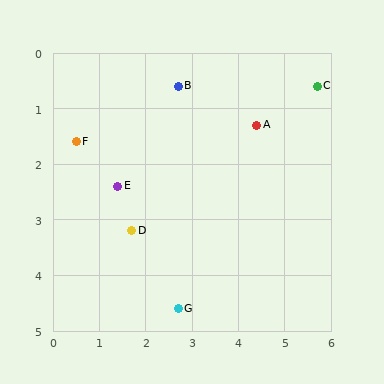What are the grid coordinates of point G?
Point G is at approximately (2.7, 4.6).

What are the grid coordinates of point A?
Point A is at approximately (4.4, 1.3).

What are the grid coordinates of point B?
Point B is at approximately (2.7, 0.6).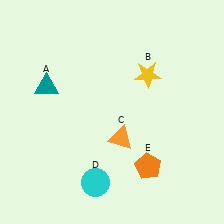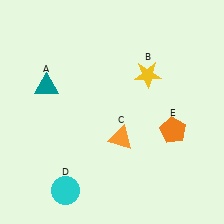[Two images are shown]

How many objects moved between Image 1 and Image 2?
2 objects moved between the two images.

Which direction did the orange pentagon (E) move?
The orange pentagon (E) moved up.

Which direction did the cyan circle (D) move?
The cyan circle (D) moved left.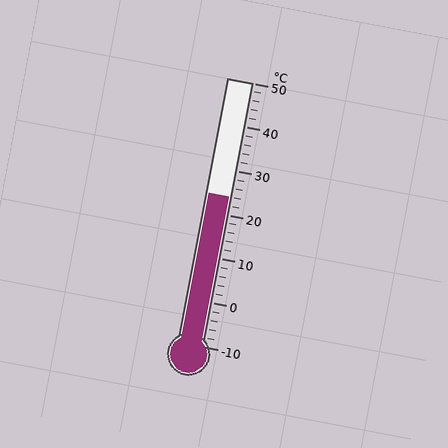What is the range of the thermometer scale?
The thermometer scale ranges from -10°C to 50°C.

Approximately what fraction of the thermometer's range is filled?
The thermometer is filled to approximately 55% of its range.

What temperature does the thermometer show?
The thermometer shows approximately 24°C.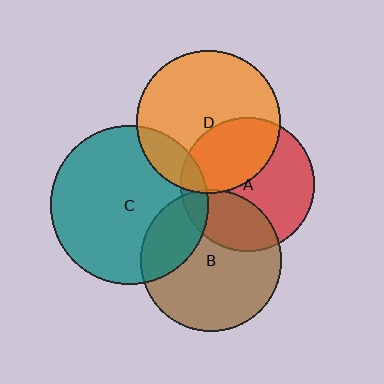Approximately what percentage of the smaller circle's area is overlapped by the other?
Approximately 30%.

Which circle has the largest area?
Circle C (teal).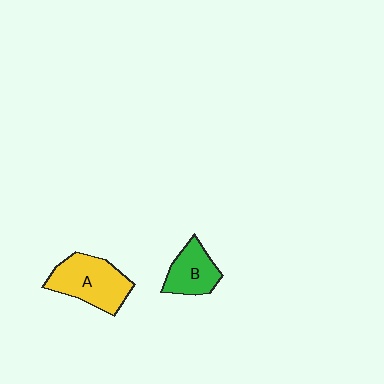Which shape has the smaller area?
Shape B (green).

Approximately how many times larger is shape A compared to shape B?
Approximately 1.5 times.